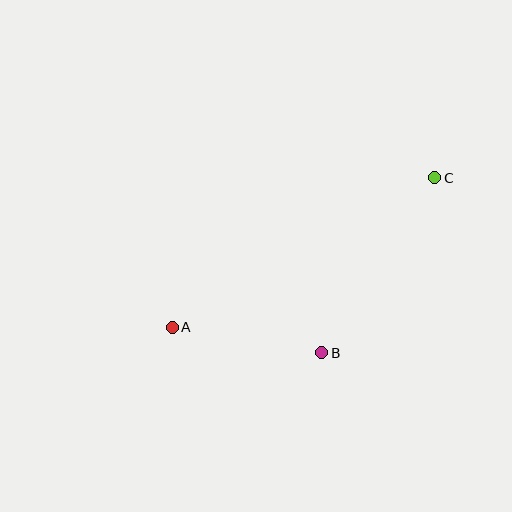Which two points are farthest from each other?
Points A and C are farthest from each other.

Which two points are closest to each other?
Points A and B are closest to each other.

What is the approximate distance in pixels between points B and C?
The distance between B and C is approximately 208 pixels.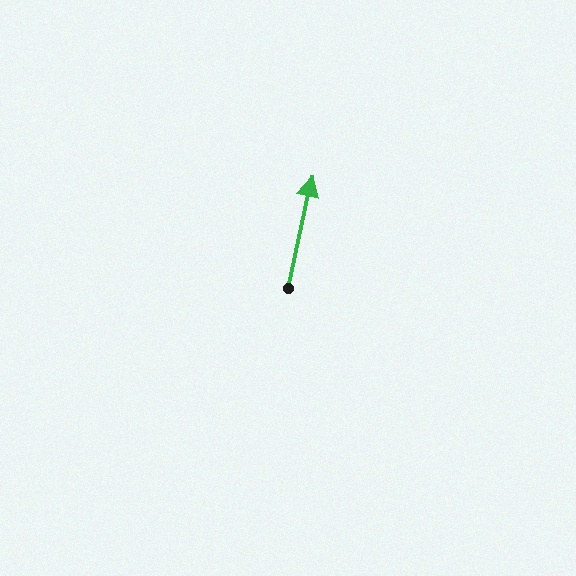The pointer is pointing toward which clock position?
Roughly 12 o'clock.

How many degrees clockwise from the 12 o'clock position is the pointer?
Approximately 12 degrees.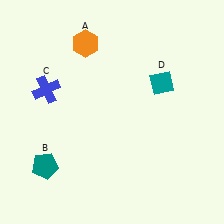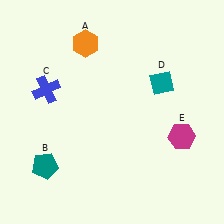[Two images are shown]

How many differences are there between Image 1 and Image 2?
There is 1 difference between the two images.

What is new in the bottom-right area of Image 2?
A magenta hexagon (E) was added in the bottom-right area of Image 2.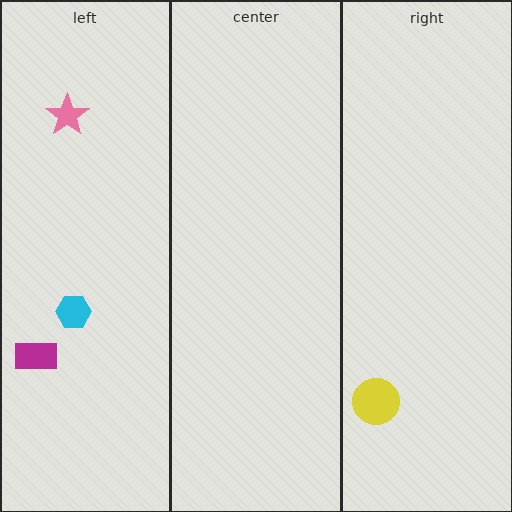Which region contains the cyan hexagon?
The left region.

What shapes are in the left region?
The cyan hexagon, the magenta rectangle, the pink star.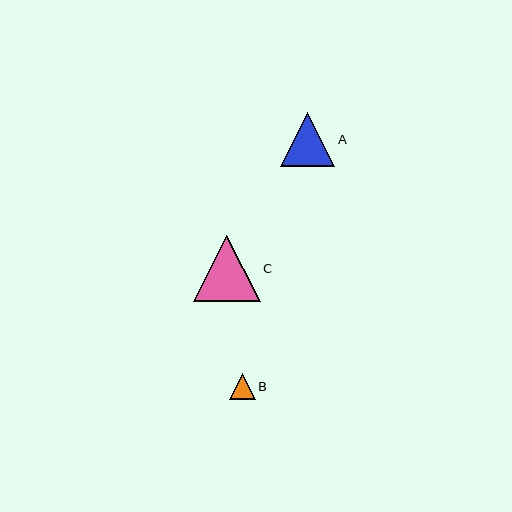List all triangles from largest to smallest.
From largest to smallest: C, A, B.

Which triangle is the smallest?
Triangle B is the smallest with a size of approximately 26 pixels.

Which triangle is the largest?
Triangle C is the largest with a size of approximately 67 pixels.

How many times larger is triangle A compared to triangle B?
Triangle A is approximately 2.1 times the size of triangle B.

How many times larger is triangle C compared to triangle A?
Triangle C is approximately 1.2 times the size of triangle A.